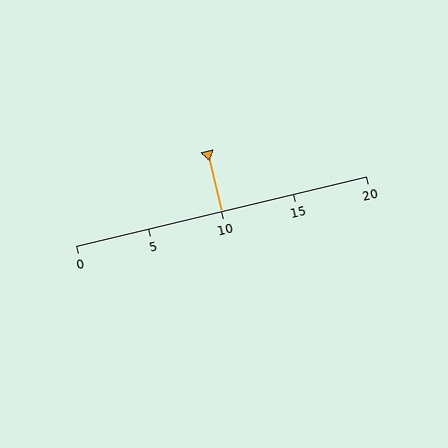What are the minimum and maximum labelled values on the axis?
The axis runs from 0 to 20.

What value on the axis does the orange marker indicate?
The marker indicates approximately 10.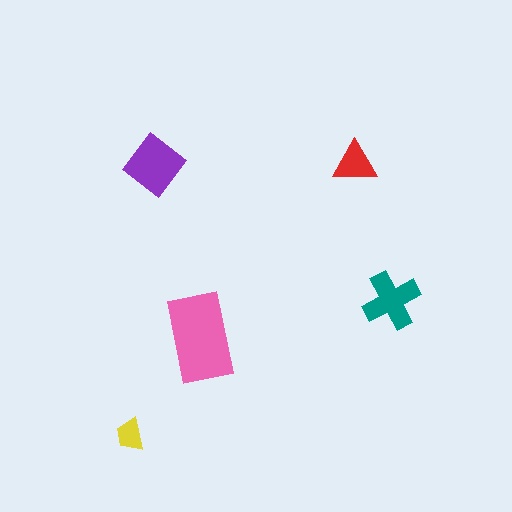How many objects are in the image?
There are 5 objects in the image.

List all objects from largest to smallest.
The pink rectangle, the purple diamond, the teal cross, the red triangle, the yellow trapezoid.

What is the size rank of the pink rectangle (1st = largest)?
1st.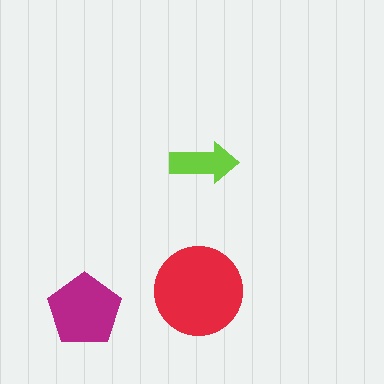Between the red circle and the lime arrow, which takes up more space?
The red circle.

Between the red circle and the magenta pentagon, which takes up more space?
The red circle.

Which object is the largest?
The red circle.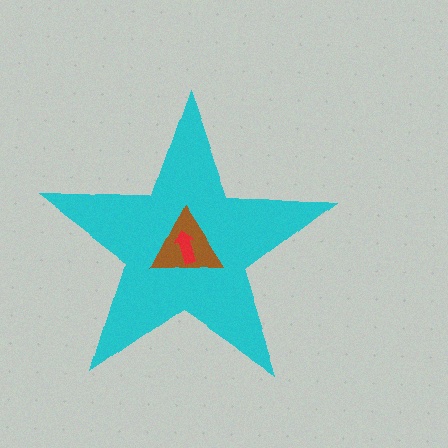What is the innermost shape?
The red arrow.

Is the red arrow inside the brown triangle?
Yes.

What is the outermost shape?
The cyan star.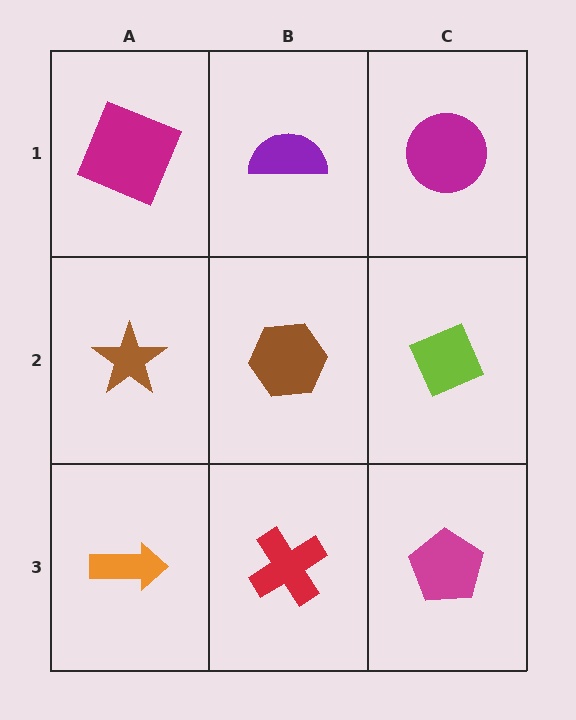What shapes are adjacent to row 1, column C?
A lime diamond (row 2, column C), a purple semicircle (row 1, column B).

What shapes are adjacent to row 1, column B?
A brown hexagon (row 2, column B), a magenta square (row 1, column A), a magenta circle (row 1, column C).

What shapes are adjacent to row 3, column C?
A lime diamond (row 2, column C), a red cross (row 3, column B).